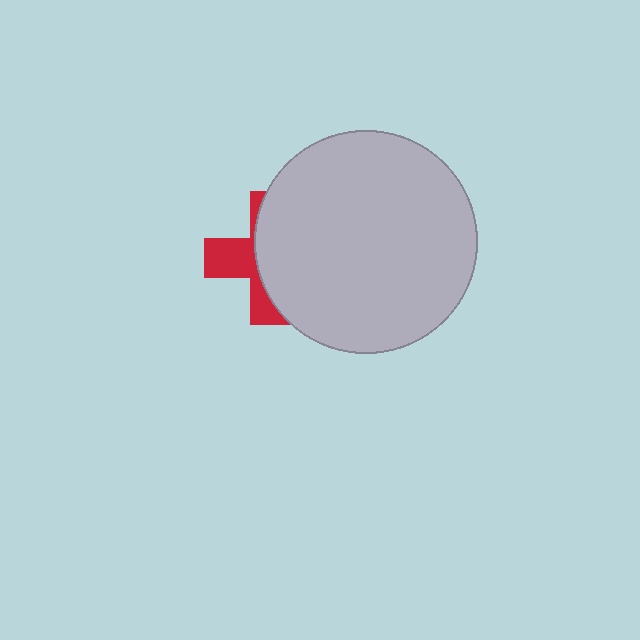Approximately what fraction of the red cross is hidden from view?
Roughly 61% of the red cross is hidden behind the light gray circle.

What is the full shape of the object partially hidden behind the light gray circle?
The partially hidden object is a red cross.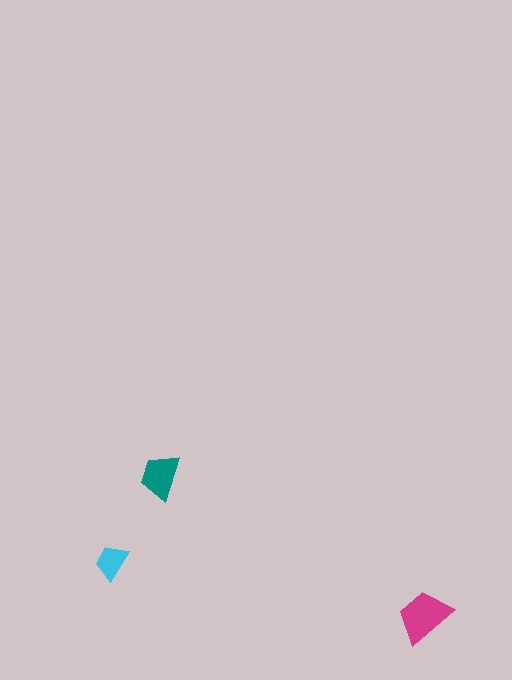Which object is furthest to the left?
The cyan trapezoid is leftmost.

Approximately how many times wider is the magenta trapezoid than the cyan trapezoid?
About 1.5 times wider.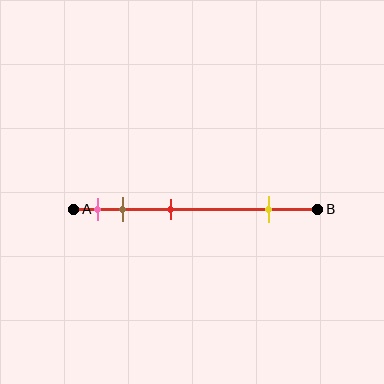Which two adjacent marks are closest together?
The pink and brown marks are the closest adjacent pair.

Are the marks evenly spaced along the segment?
No, the marks are not evenly spaced.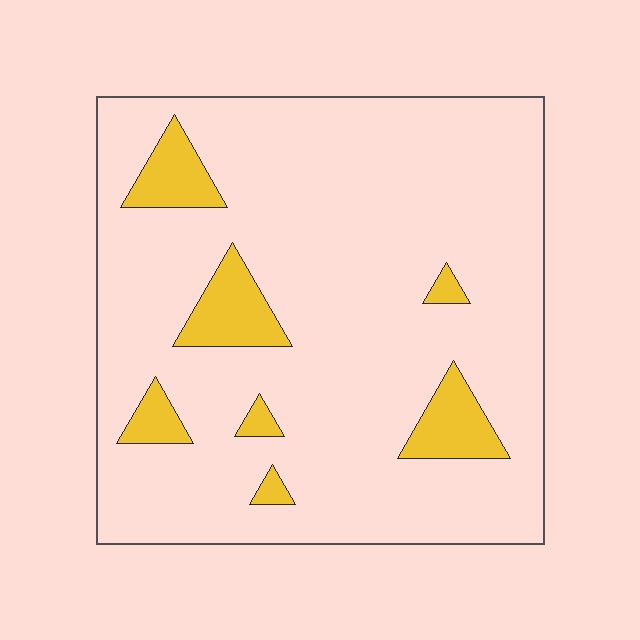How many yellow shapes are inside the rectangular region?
7.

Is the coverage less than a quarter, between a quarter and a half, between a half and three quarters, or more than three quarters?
Less than a quarter.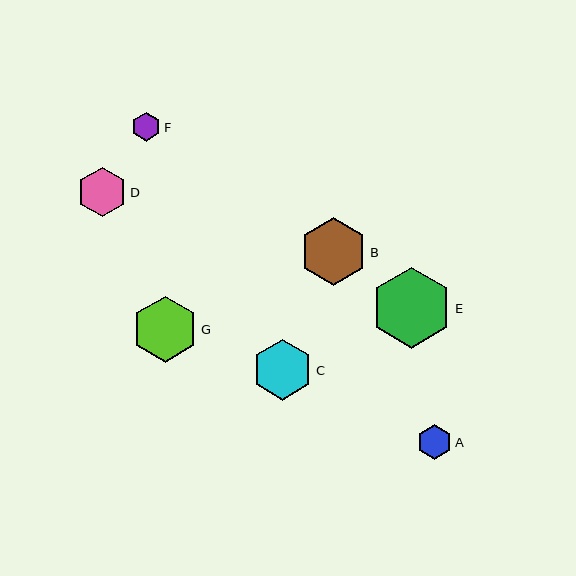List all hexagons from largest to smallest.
From largest to smallest: E, B, G, C, D, A, F.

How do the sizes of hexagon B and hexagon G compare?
Hexagon B and hexagon G are approximately the same size.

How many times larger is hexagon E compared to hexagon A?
Hexagon E is approximately 2.3 times the size of hexagon A.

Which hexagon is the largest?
Hexagon E is the largest with a size of approximately 81 pixels.